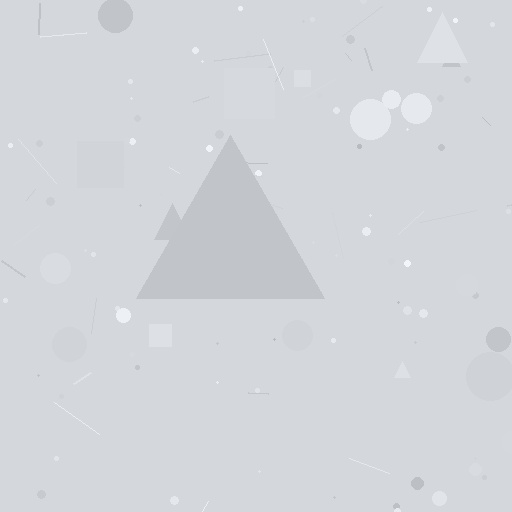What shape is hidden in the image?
A triangle is hidden in the image.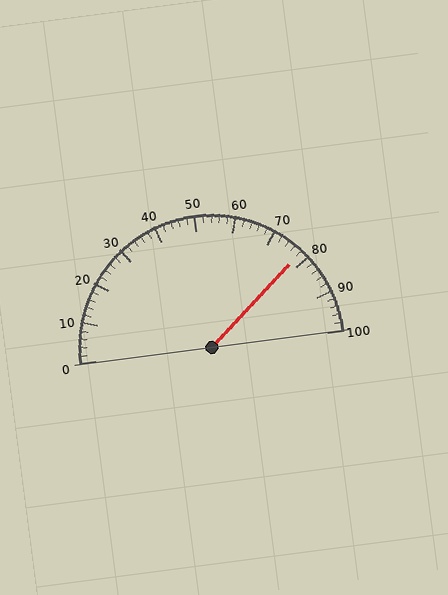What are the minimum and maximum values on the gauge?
The gauge ranges from 0 to 100.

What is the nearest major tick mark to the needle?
The nearest major tick mark is 80.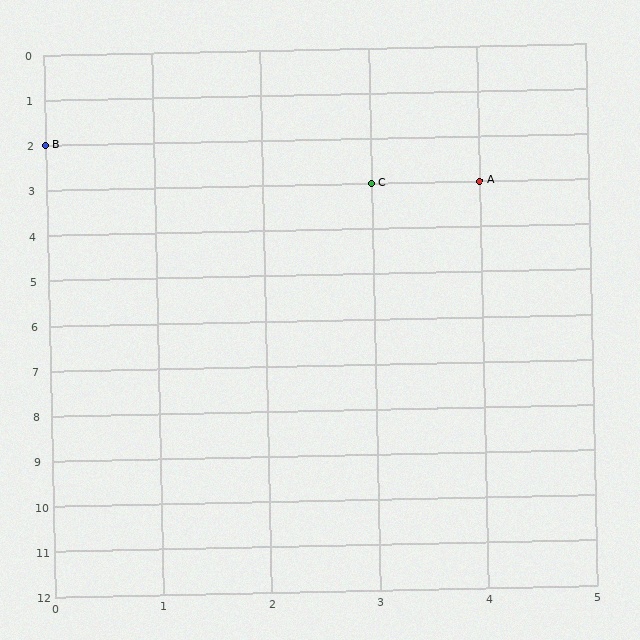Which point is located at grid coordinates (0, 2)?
Point B is at (0, 2).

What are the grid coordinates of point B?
Point B is at grid coordinates (0, 2).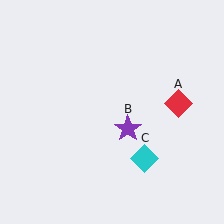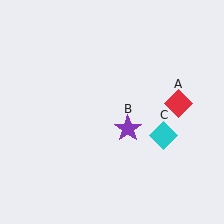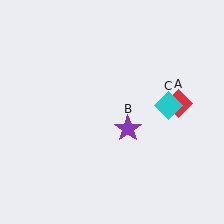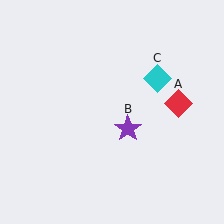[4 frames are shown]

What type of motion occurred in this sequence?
The cyan diamond (object C) rotated counterclockwise around the center of the scene.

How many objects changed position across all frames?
1 object changed position: cyan diamond (object C).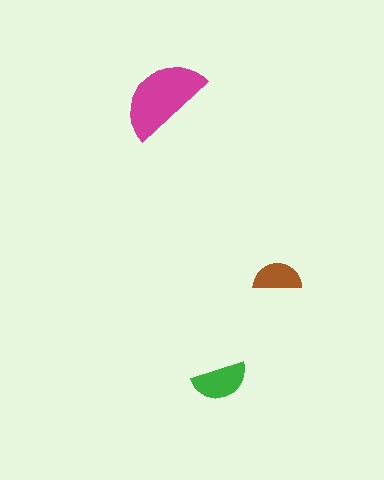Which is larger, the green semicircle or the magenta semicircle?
The magenta one.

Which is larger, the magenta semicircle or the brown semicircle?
The magenta one.